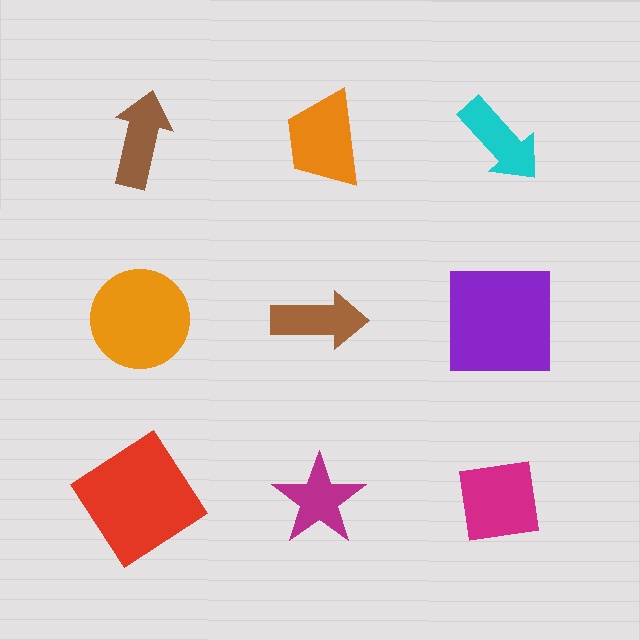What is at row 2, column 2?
A brown arrow.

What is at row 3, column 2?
A magenta star.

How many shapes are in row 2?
3 shapes.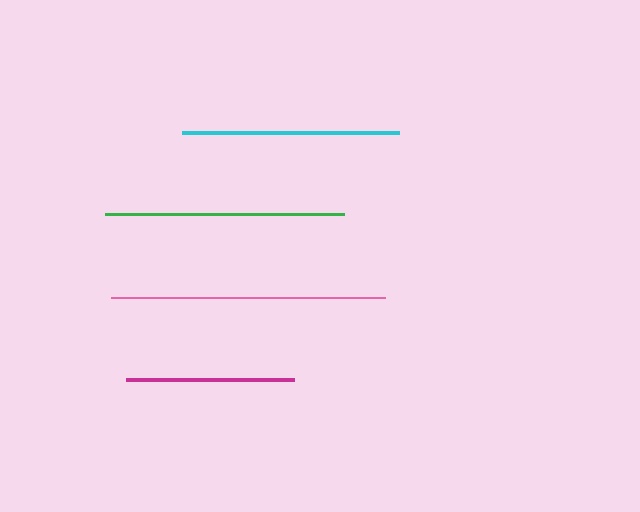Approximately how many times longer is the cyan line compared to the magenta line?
The cyan line is approximately 1.3 times the length of the magenta line.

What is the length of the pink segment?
The pink segment is approximately 275 pixels long.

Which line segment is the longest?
The pink line is the longest at approximately 275 pixels.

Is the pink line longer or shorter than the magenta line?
The pink line is longer than the magenta line.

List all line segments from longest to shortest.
From longest to shortest: pink, green, cyan, magenta.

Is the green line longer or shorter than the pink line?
The pink line is longer than the green line.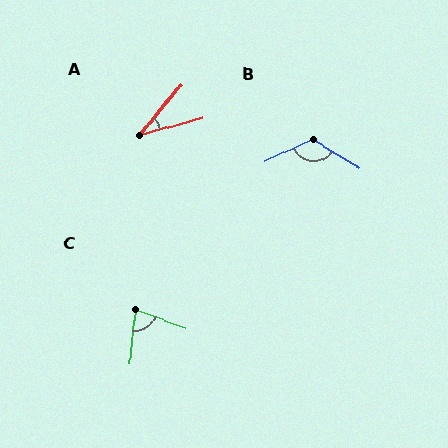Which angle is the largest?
B, at approximately 123 degrees.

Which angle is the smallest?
A, at approximately 36 degrees.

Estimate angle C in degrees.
Approximately 77 degrees.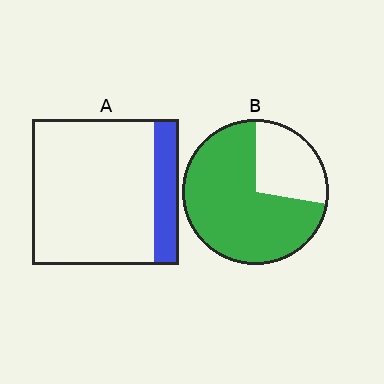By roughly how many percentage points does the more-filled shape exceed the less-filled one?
By roughly 55 percentage points (B over A).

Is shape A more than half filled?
No.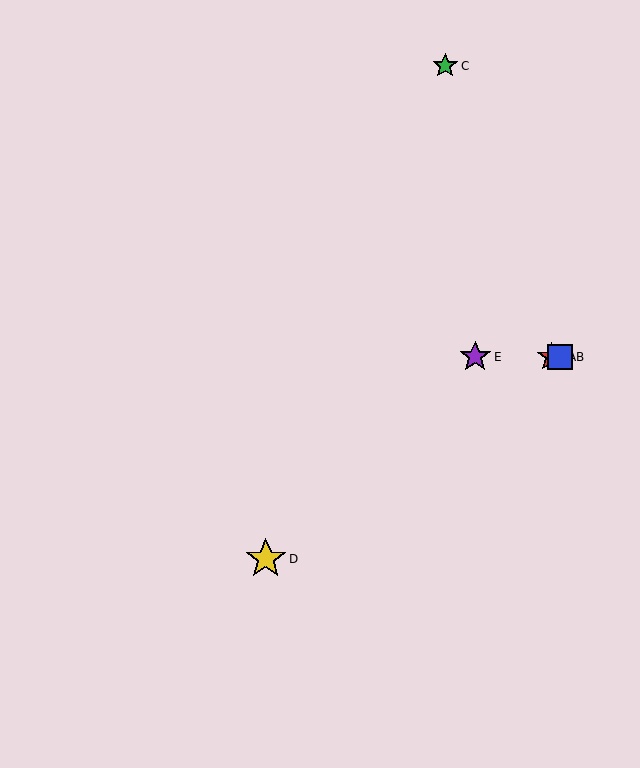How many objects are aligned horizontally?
3 objects (A, B, E) are aligned horizontally.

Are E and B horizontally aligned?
Yes, both are at y≈357.